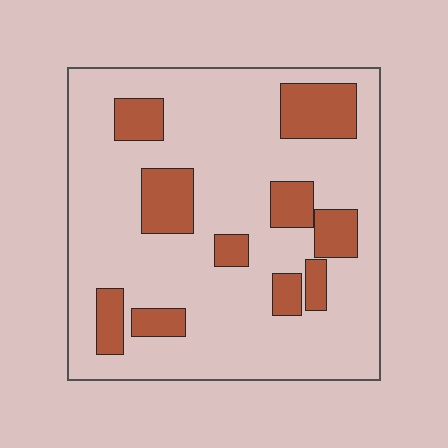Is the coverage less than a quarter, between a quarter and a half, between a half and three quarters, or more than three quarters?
Less than a quarter.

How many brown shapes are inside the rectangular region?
10.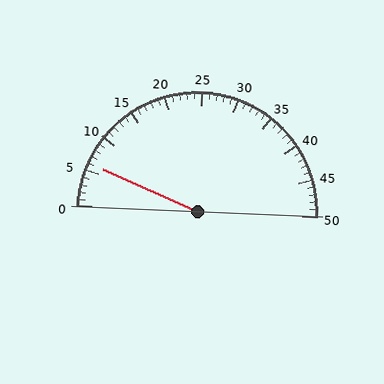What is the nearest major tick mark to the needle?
The nearest major tick mark is 5.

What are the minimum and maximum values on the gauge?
The gauge ranges from 0 to 50.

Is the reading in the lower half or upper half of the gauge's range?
The reading is in the lower half of the range (0 to 50).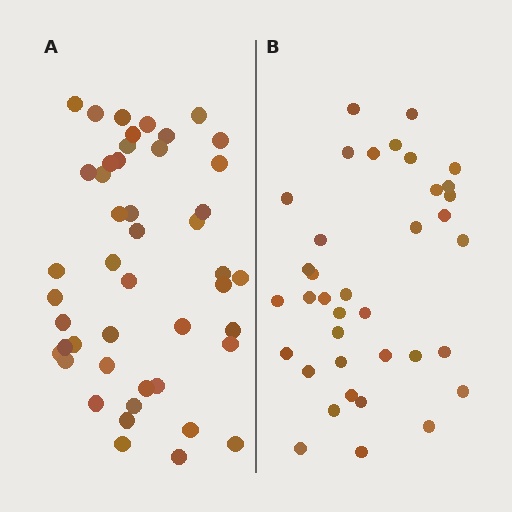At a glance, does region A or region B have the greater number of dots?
Region A (the left region) has more dots.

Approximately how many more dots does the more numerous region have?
Region A has roughly 8 or so more dots than region B.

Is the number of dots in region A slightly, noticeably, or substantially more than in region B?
Region A has only slightly more — the two regions are fairly close. The ratio is roughly 1.2 to 1.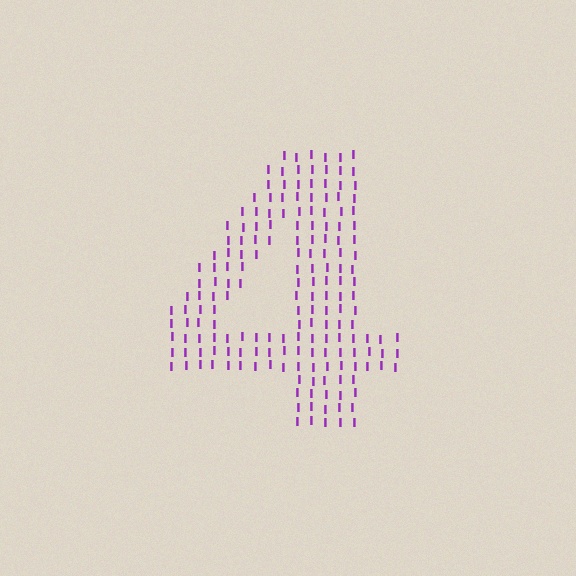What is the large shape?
The large shape is the digit 4.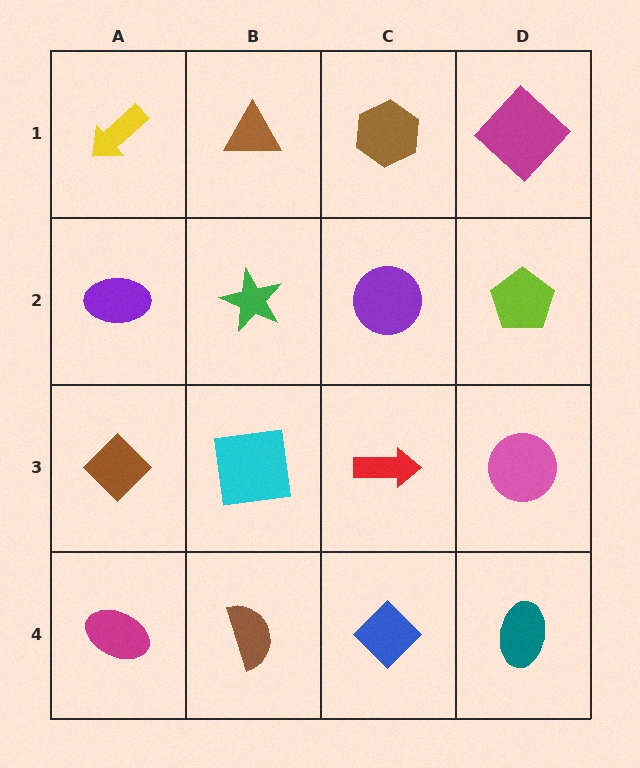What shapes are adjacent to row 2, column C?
A brown hexagon (row 1, column C), a red arrow (row 3, column C), a green star (row 2, column B), a lime pentagon (row 2, column D).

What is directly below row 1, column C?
A purple circle.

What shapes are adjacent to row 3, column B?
A green star (row 2, column B), a brown semicircle (row 4, column B), a brown diamond (row 3, column A), a red arrow (row 3, column C).